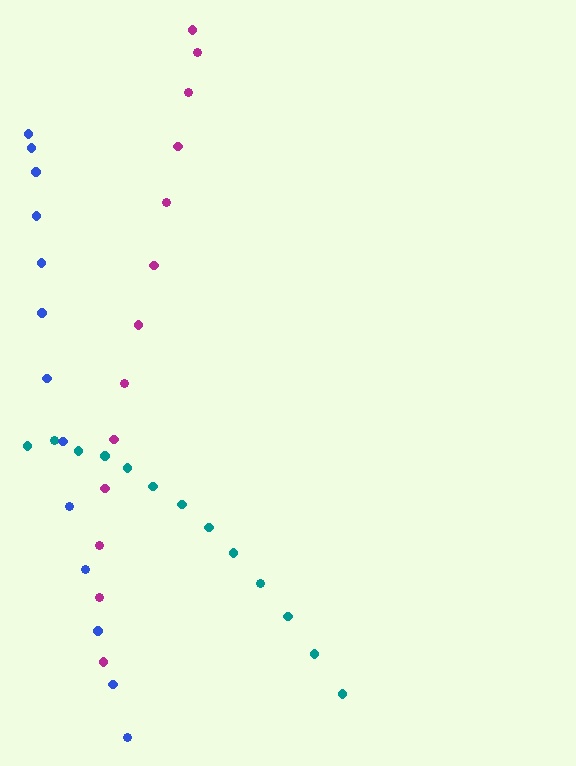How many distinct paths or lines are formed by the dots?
There are 3 distinct paths.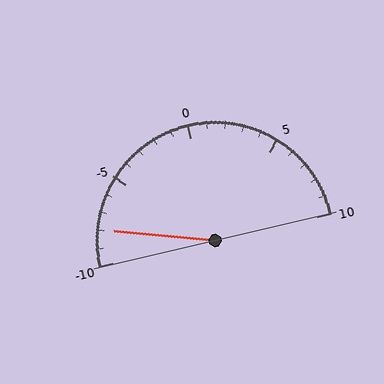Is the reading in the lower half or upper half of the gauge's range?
The reading is in the lower half of the range (-10 to 10).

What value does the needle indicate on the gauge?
The needle indicates approximately -8.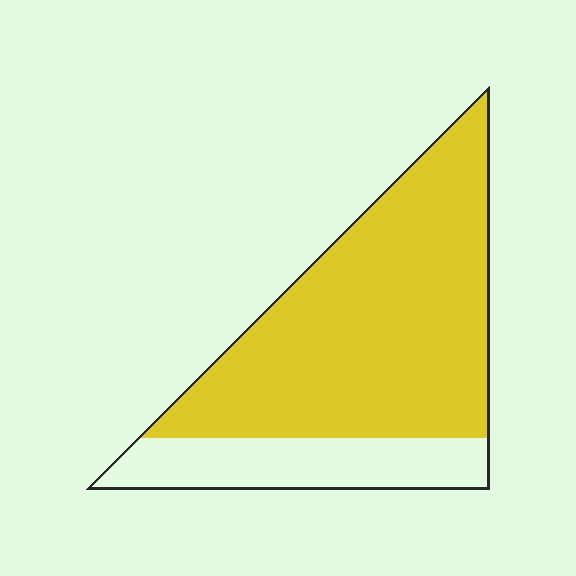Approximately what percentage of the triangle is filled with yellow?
Approximately 75%.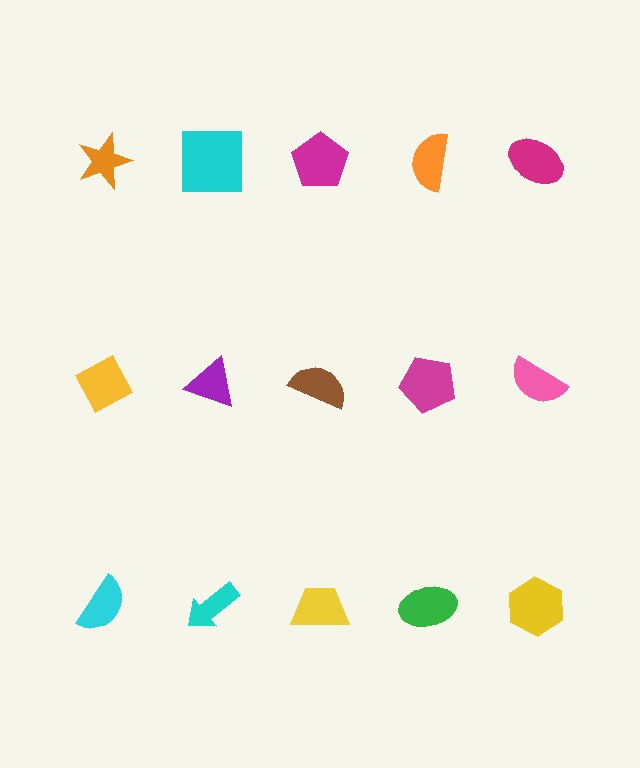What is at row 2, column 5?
A pink semicircle.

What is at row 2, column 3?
A brown semicircle.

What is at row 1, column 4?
An orange semicircle.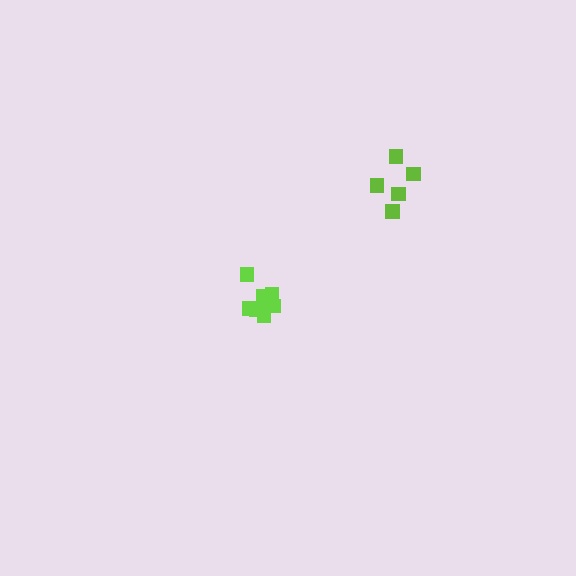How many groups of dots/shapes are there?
There are 2 groups.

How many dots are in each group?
Group 1: 8 dots, Group 2: 5 dots (13 total).